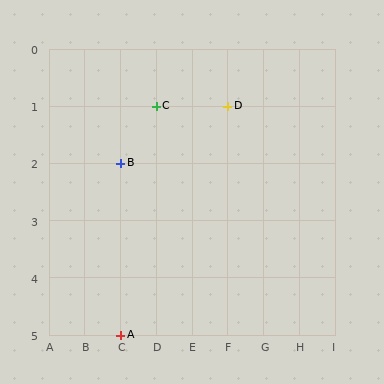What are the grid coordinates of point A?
Point A is at grid coordinates (C, 5).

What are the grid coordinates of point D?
Point D is at grid coordinates (F, 1).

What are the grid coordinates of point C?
Point C is at grid coordinates (D, 1).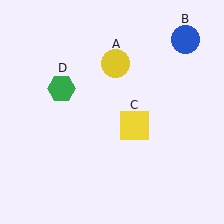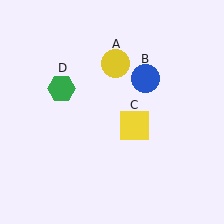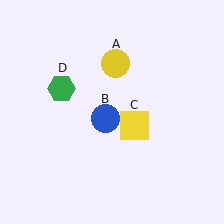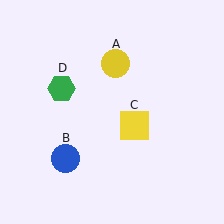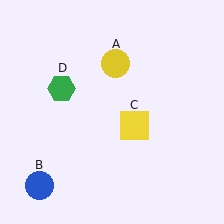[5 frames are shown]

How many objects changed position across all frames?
1 object changed position: blue circle (object B).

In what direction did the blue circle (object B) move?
The blue circle (object B) moved down and to the left.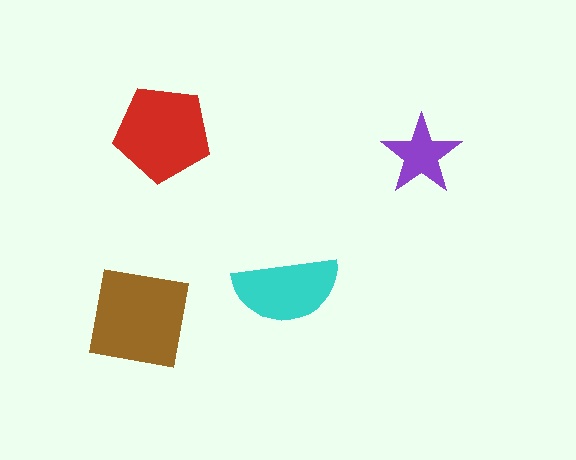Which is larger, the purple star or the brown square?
The brown square.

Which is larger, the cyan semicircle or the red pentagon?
The red pentagon.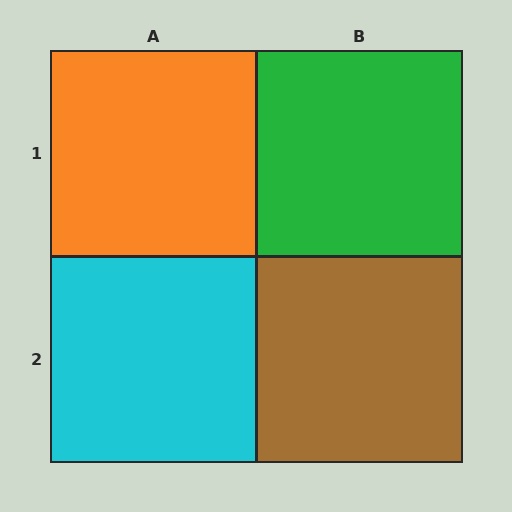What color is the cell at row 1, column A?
Orange.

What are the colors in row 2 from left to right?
Cyan, brown.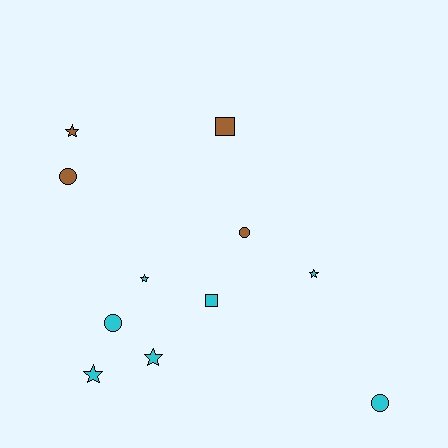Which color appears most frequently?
Cyan, with 7 objects.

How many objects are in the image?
There are 11 objects.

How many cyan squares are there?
There is 1 cyan square.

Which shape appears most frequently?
Star, with 5 objects.